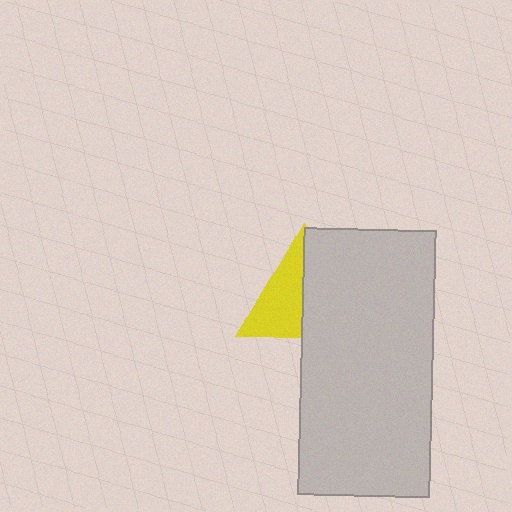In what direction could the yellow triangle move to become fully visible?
The yellow triangle could move left. That would shift it out from behind the light gray rectangle entirely.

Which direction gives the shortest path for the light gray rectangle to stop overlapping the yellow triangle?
Moving right gives the shortest separation.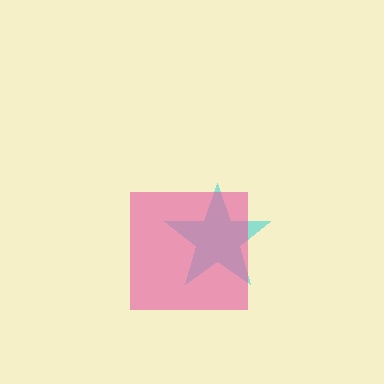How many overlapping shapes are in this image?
There are 2 overlapping shapes in the image.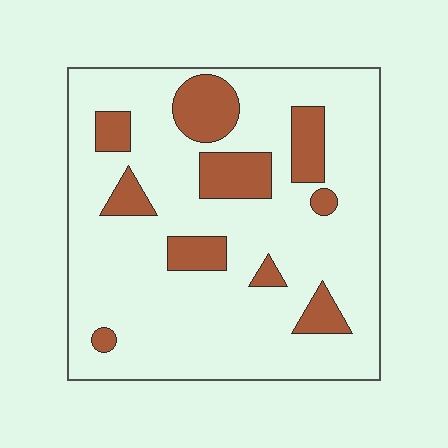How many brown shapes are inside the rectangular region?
10.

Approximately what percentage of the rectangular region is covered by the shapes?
Approximately 20%.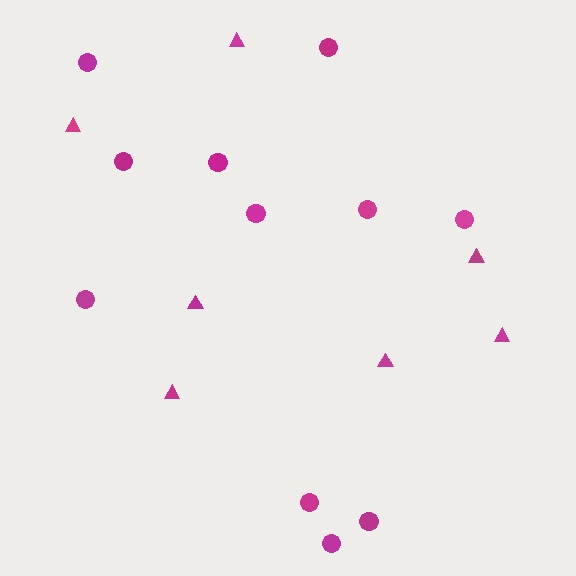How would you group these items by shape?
There are 2 groups: one group of triangles (7) and one group of circles (11).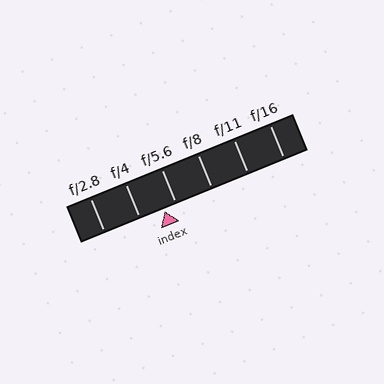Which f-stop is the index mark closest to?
The index mark is closest to f/5.6.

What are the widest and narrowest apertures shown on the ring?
The widest aperture shown is f/2.8 and the narrowest is f/16.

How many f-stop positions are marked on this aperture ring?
There are 6 f-stop positions marked.